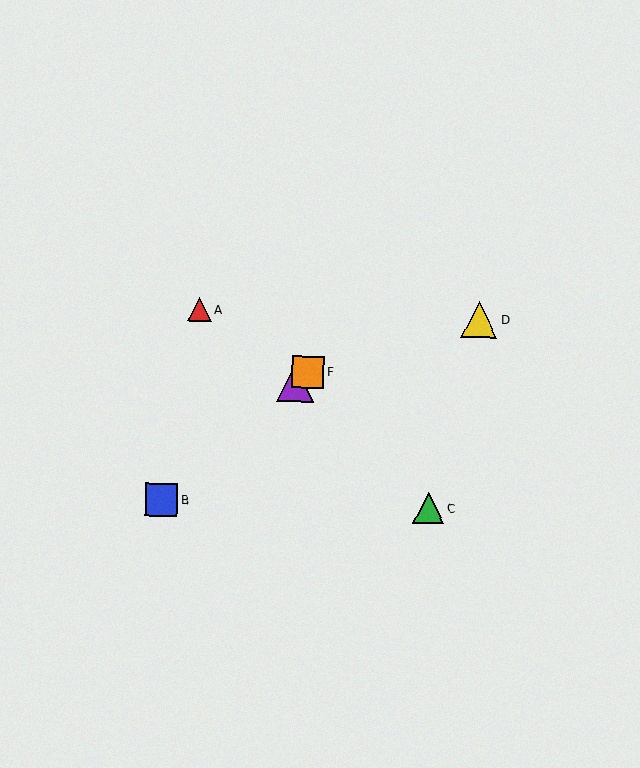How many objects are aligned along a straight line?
3 objects (B, E, F) are aligned along a straight line.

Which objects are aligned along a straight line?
Objects B, E, F are aligned along a straight line.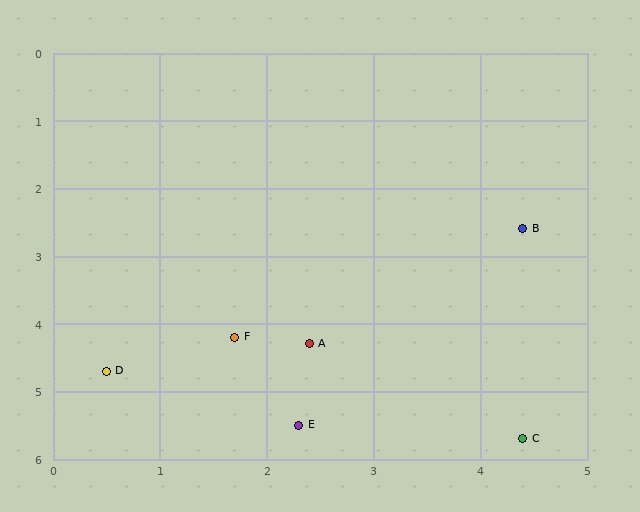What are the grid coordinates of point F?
Point F is at approximately (1.7, 4.2).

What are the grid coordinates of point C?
Point C is at approximately (4.4, 5.7).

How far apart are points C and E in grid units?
Points C and E are about 2.1 grid units apart.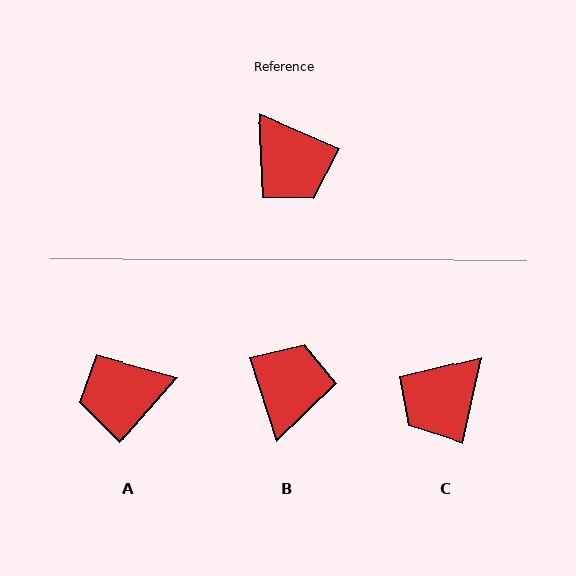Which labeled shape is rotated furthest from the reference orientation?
B, about 131 degrees away.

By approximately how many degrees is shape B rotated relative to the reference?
Approximately 131 degrees counter-clockwise.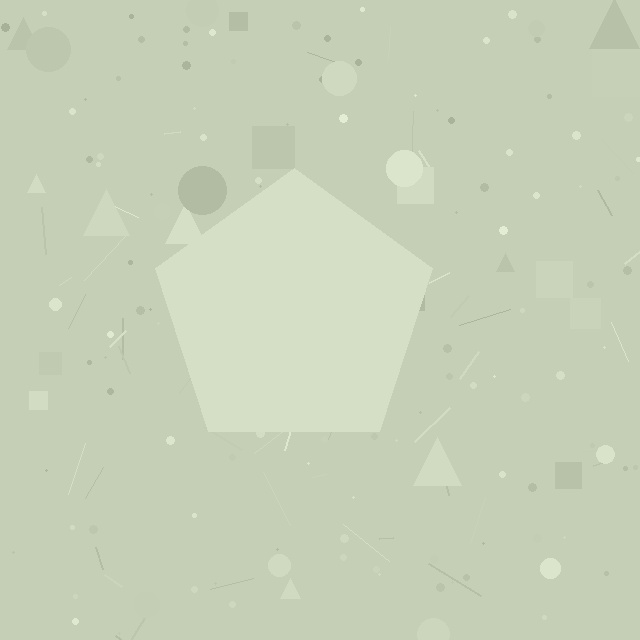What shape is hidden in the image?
A pentagon is hidden in the image.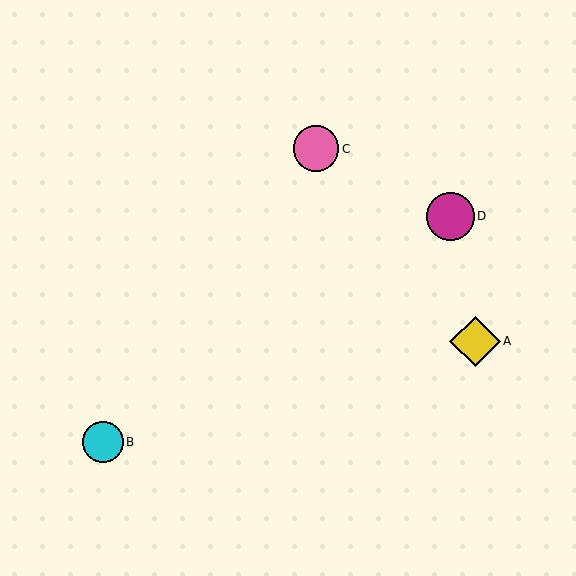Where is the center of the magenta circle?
The center of the magenta circle is at (450, 216).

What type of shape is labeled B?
Shape B is a cyan circle.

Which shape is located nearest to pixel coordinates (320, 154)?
The pink circle (labeled C) at (316, 149) is nearest to that location.